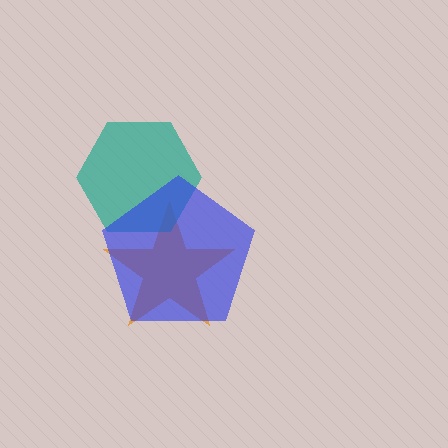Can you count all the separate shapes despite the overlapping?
Yes, there are 3 separate shapes.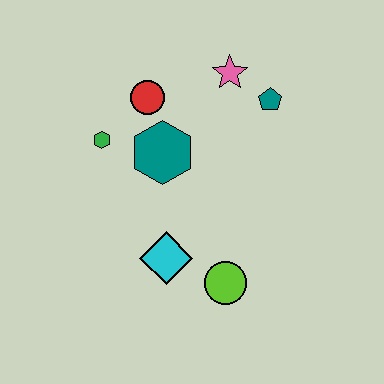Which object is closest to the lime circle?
The cyan diamond is closest to the lime circle.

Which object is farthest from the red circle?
The lime circle is farthest from the red circle.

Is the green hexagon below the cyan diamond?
No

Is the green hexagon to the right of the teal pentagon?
No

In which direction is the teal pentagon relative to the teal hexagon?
The teal pentagon is to the right of the teal hexagon.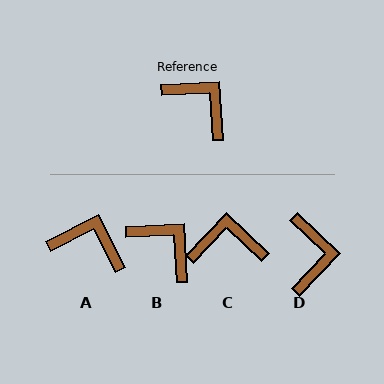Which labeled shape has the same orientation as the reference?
B.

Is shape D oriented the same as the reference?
No, it is off by about 47 degrees.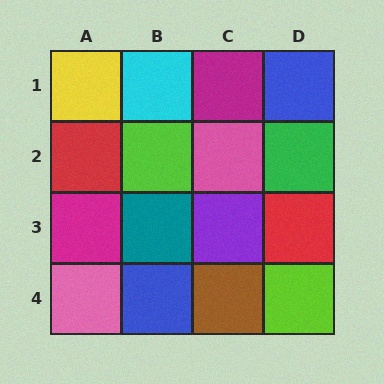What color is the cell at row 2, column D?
Green.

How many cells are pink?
2 cells are pink.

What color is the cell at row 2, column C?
Pink.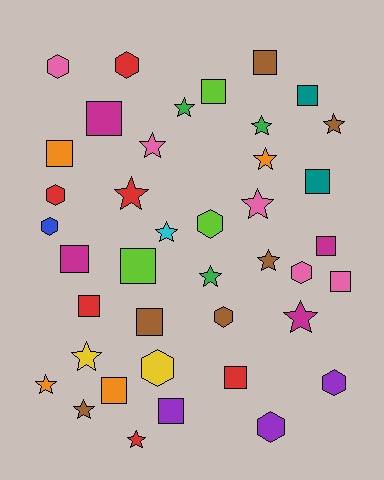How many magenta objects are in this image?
There are 4 magenta objects.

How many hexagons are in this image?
There are 10 hexagons.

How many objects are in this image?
There are 40 objects.